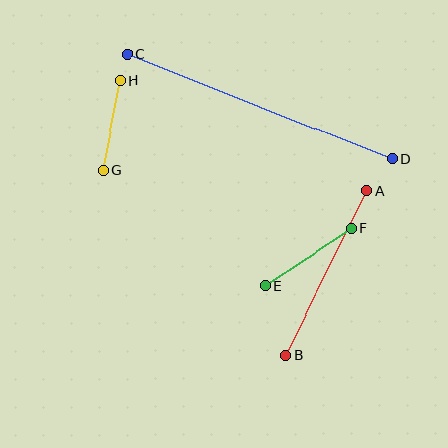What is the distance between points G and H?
The distance is approximately 91 pixels.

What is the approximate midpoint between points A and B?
The midpoint is at approximately (326, 273) pixels.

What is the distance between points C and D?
The distance is approximately 284 pixels.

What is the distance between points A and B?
The distance is approximately 182 pixels.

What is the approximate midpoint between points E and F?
The midpoint is at approximately (309, 257) pixels.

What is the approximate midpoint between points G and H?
The midpoint is at approximately (112, 125) pixels.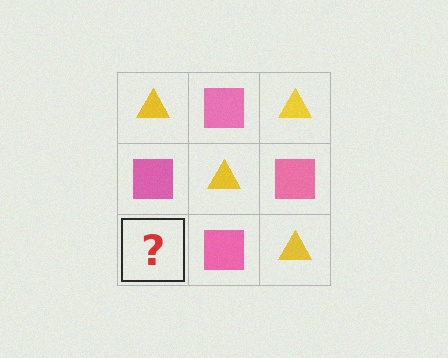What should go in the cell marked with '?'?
The missing cell should contain a yellow triangle.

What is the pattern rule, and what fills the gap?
The rule is that it alternates yellow triangle and pink square in a checkerboard pattern. The gap should be filled with a yellow triangle.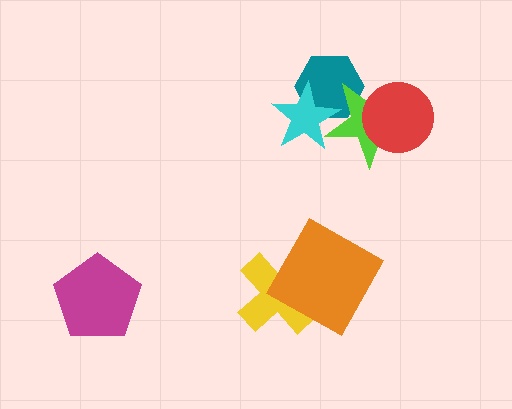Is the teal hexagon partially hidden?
Yes, it is partially covered by another shape.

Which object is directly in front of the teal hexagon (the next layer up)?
The lime star is directly in front of the teal hexagon.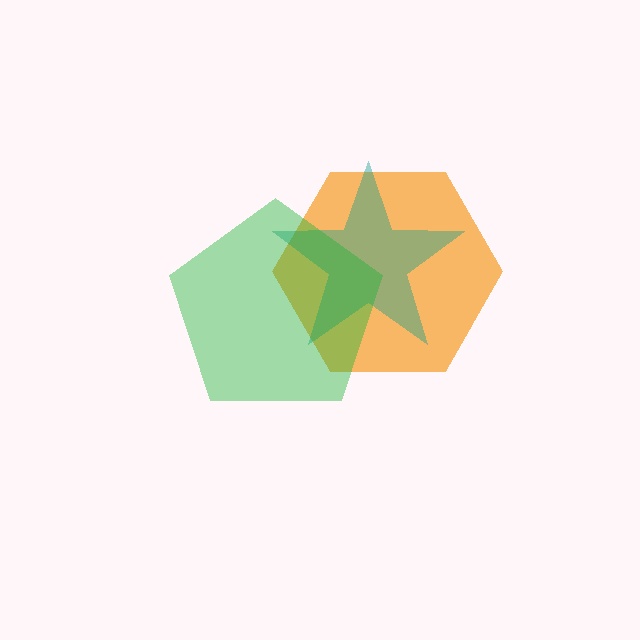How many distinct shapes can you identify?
There are 3 distinct shapes: an orange hexagon, a teal star, a green pentagon.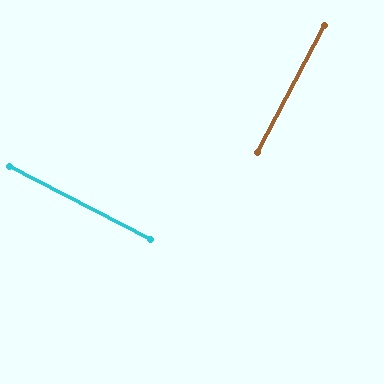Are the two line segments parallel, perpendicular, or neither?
Perpendicular — they meet at approximately 90°.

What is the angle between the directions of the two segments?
Approximately 90 degrees.